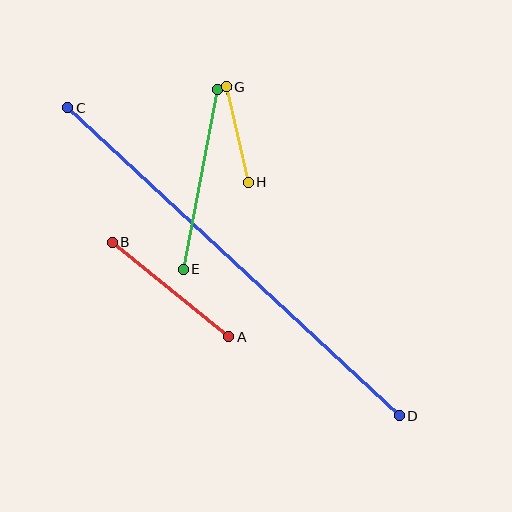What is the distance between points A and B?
The distance is approximately 150 pixels.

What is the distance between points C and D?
The distance is approximately 452 pixels.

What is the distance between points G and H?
The distance is approximately 98 pixels.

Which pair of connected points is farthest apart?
Points C and D are farthest apart.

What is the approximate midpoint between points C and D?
The midpoint is at approximately (233, 262) pixels.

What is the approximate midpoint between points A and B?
The midpoint is at approximately (171, 290) pixels.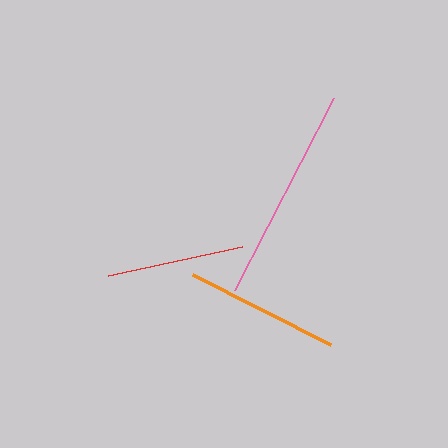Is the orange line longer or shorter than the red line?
The orange line is longer than the red line.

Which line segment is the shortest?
The red line is the shortest at approximately 137 pixels.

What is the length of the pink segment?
The pink segment is approximately 216 pixels long.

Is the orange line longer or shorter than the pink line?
The pink line is longer than the orange line.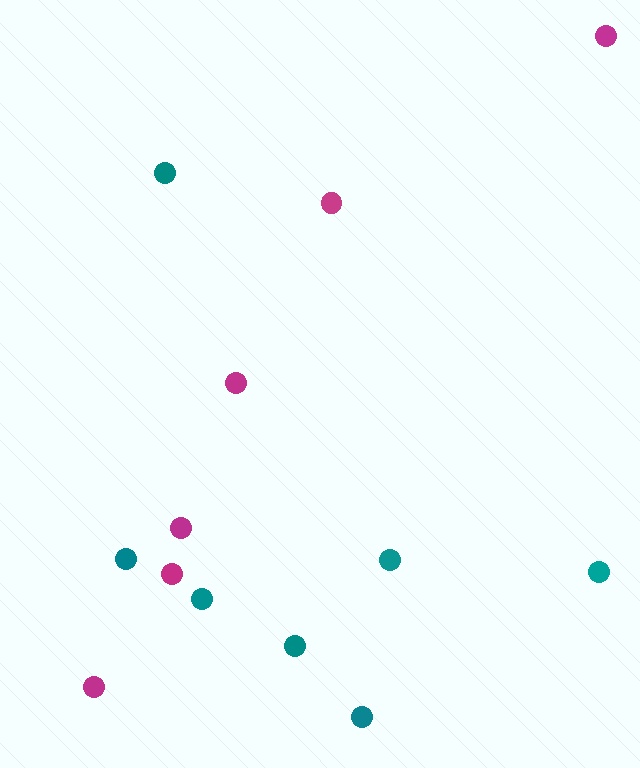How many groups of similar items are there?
There are 2 groups: one group of teal circles (7) and one group of magenta circles (6).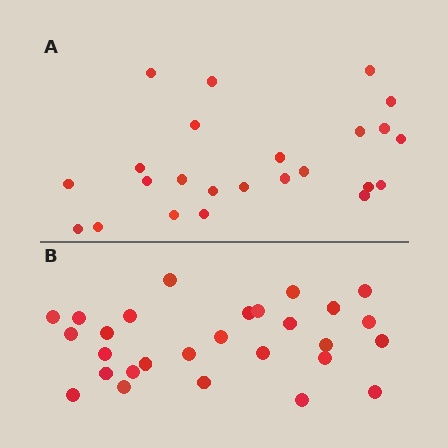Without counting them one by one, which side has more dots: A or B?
Region B (the bottom region) has more dots.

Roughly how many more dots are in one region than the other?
Region B has about 4 more dots than region A.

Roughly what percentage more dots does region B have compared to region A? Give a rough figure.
About 15% more.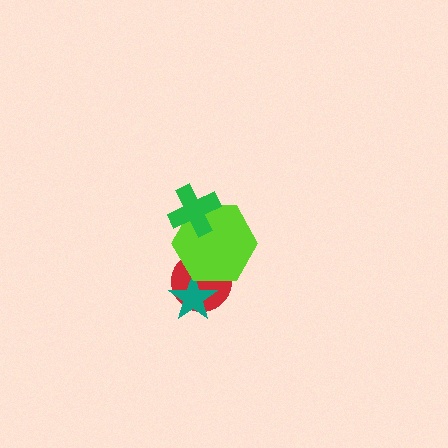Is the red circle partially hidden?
Yes, it is partially covered by another shape.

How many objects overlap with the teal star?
2 objects overlap with the teal star.